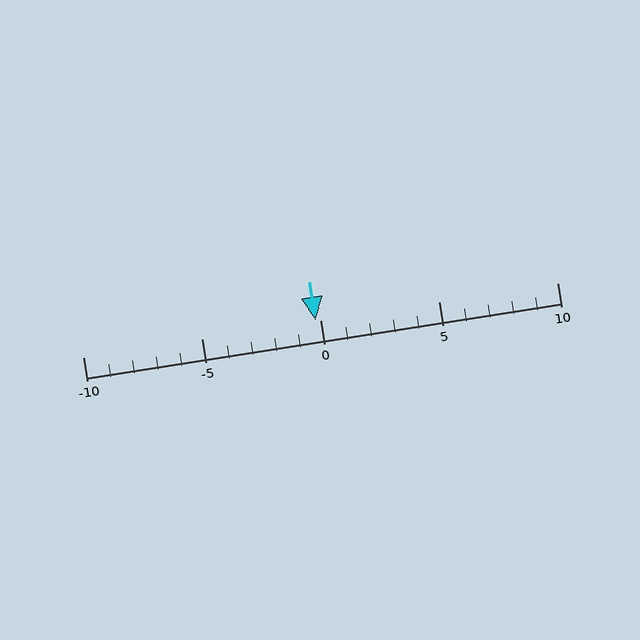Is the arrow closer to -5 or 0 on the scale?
The arrow is closer to 0.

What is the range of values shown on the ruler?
The ruler shows values from -10 to 10.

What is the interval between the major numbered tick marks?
The major tick marks are spaced 5 units apart.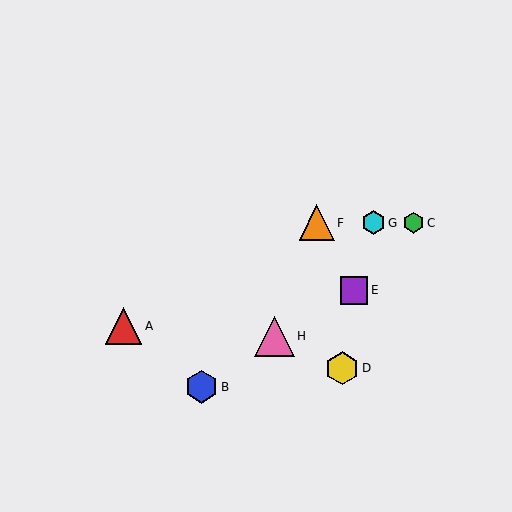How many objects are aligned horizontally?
3 objects (C, F, G) are aligned horizontally.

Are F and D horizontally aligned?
No, F is at y≈223 and D is at y≈368.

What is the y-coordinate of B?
Object B is at y≈387.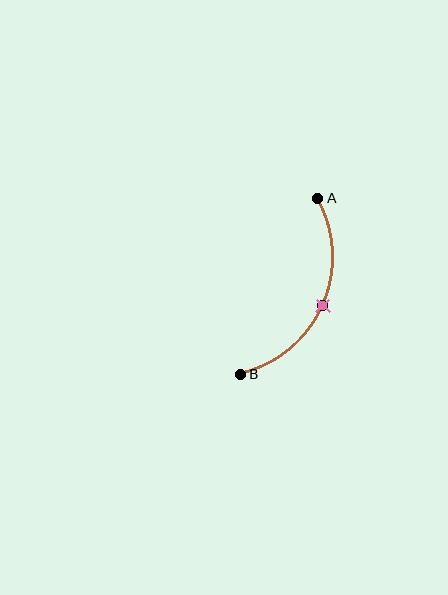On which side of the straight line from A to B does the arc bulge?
The arc bulges to the right of the straight line connecting A and B.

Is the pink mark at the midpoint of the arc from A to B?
Yes. The pink mark lies on the arc at equal arc-length from both A and B — it is the arc midpoint.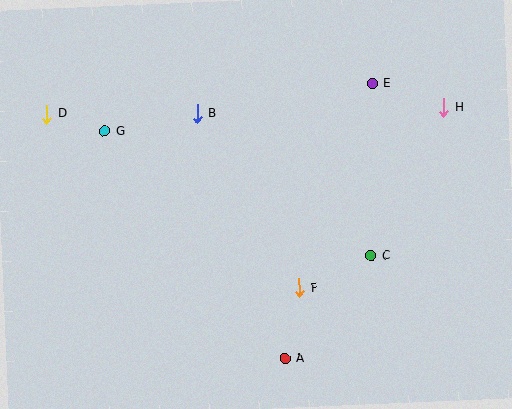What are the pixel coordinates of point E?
Point E is at (372, 83).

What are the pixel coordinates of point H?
Point H is at (444, 108).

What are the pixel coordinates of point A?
Point A is at (285, 358).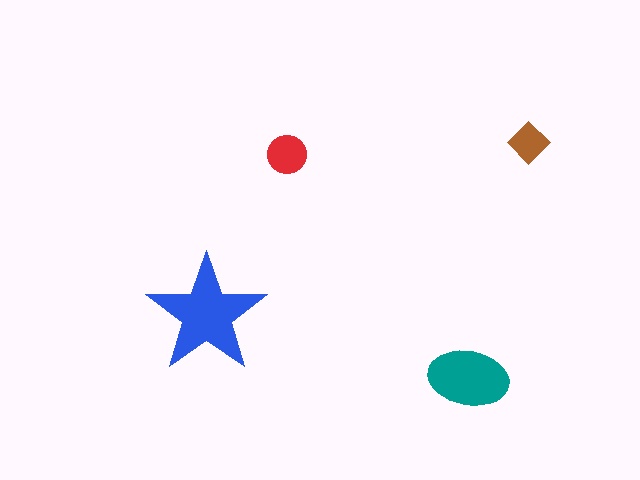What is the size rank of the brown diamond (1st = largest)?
4th.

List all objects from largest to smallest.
The blue star, the teal ellipse, the red circle, the brown diamond.